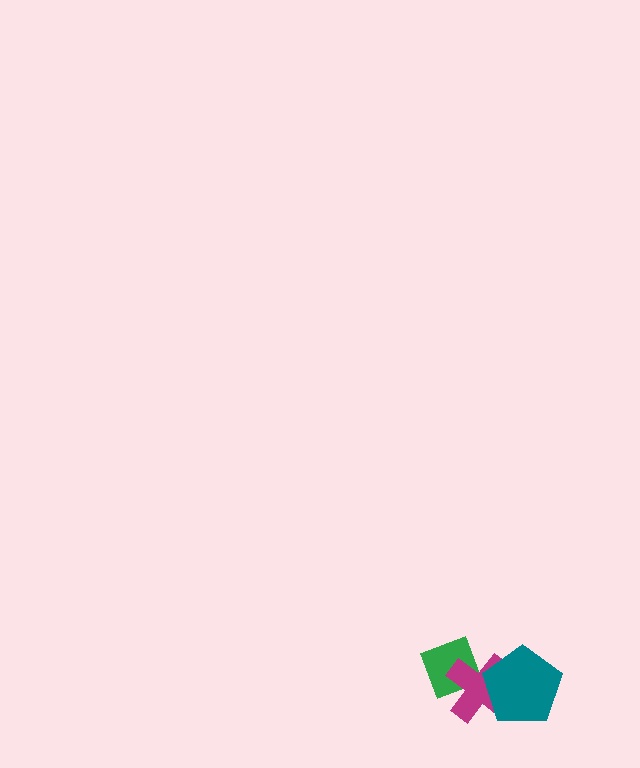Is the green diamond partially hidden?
Yes, it is partially covered by another shape.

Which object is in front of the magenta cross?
The teal pentagon is in front of the magenta cross.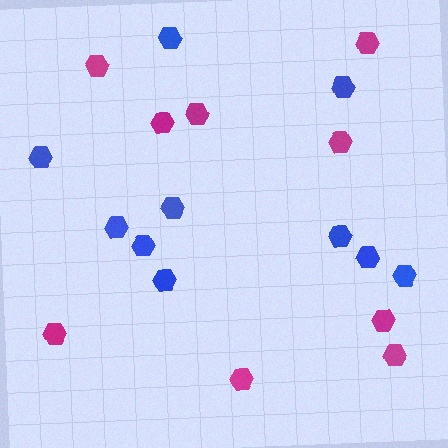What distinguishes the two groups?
There are 2 groups: one group of magenta hexagons (9) and one group of blue hexagons (10).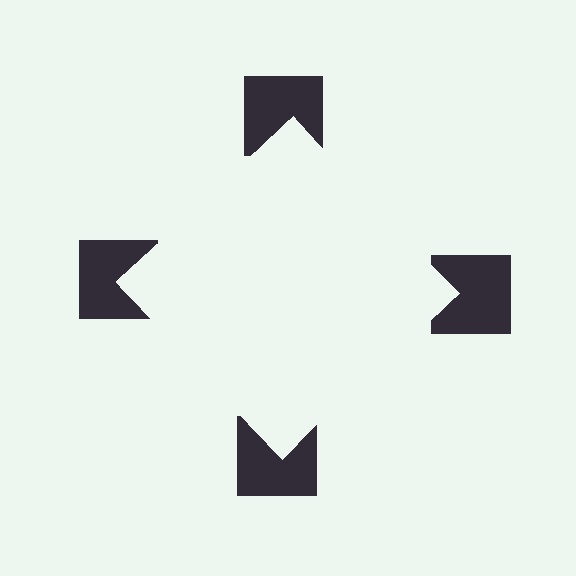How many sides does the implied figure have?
4 sides.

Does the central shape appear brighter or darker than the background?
It typically appears slightly brighter than the background, even though no actual brightness change is drawn.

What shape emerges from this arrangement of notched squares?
An illusory square — its edges are inferred from the aligned wedge cuts in the notched squares, not physically drawn.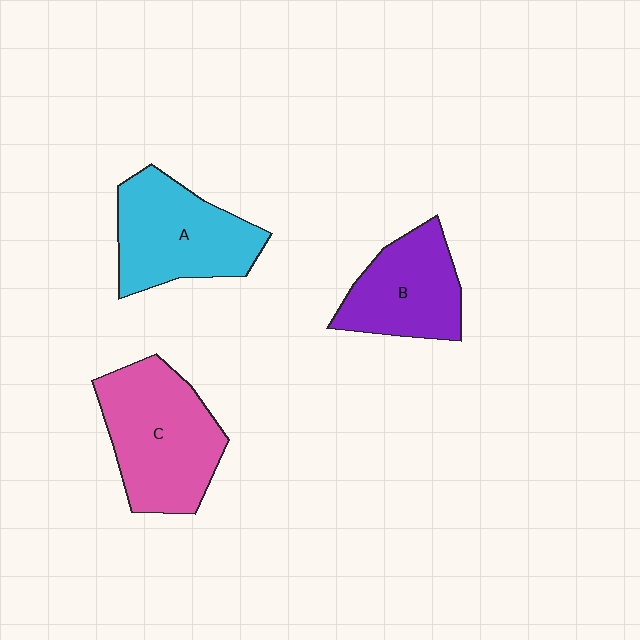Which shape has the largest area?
Shape C (pink).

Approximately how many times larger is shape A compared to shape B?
Approximately 1.2 times.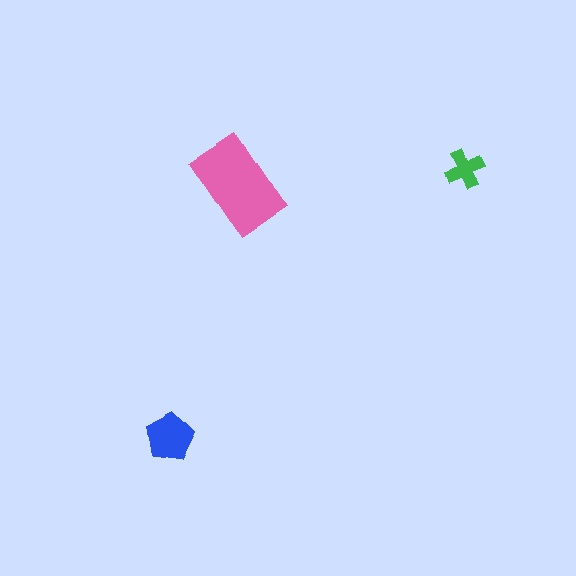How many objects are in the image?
There are 3 objects in the image.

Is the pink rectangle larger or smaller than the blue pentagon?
Larger.